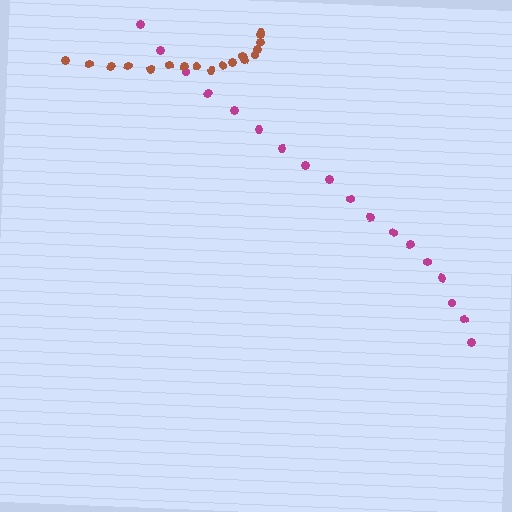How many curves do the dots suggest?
There are 2 distinct paths.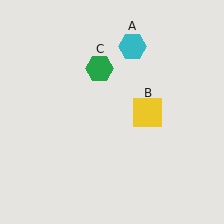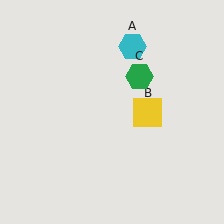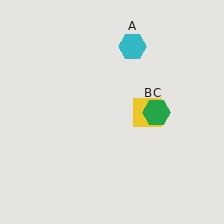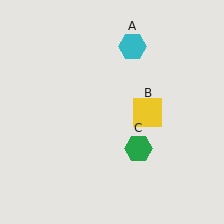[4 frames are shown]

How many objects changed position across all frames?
1 object changed position: green hexagon (object C).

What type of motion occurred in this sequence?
The green hexagon (object C) rotated clockwise around the center of the scene.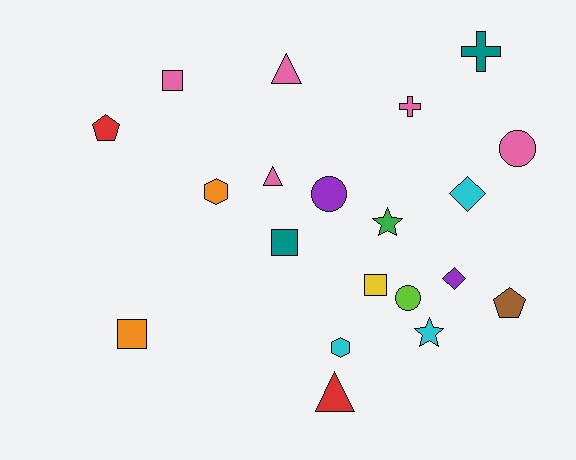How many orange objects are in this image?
There are 2 orange objects.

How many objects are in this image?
There are 20 objects.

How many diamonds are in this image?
There are 2 diamonds.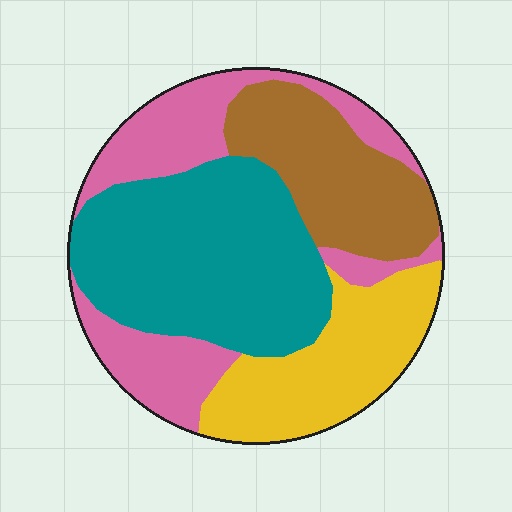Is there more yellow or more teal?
Teal.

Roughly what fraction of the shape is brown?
Brown takes up about one fifth (1/5) of the shape.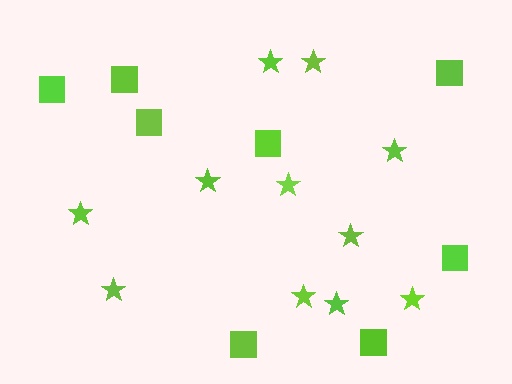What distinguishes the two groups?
There are 2 groups: one group of squares (8) and one group of stars (11).